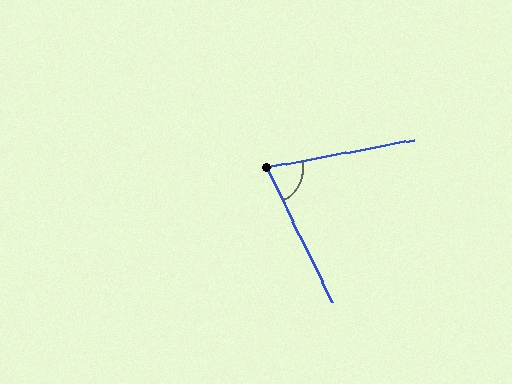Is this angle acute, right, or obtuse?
It is acute.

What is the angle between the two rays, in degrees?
Approximately 74 degrees.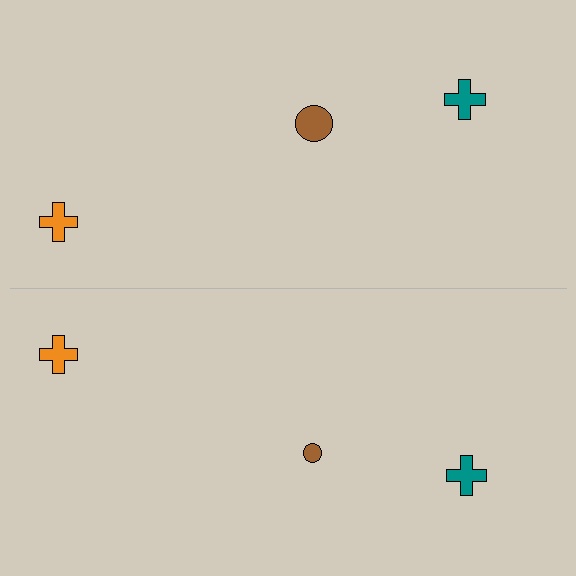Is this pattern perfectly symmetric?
No, the pattern is not perfectly symmetric. The brown circle on the bottom side has a different size than its mirror counterpart.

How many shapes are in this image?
There are 6 shapes in this image.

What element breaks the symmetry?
The brown circle on the bottom side has a different size than its mirror counterpart.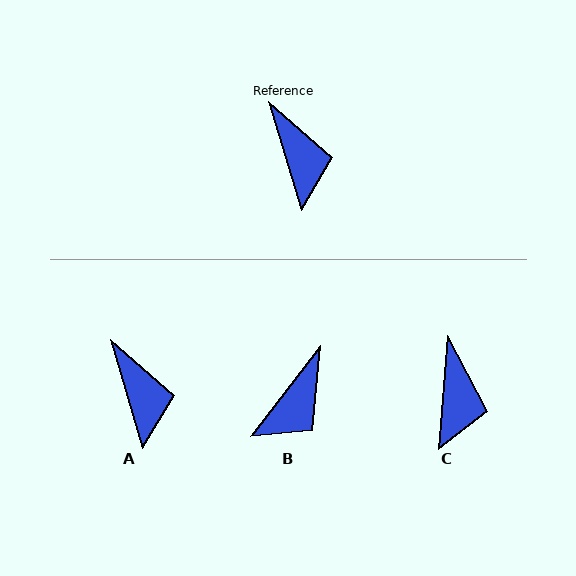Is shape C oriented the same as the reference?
No, it is off by about 21 degrees.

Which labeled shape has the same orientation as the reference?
A.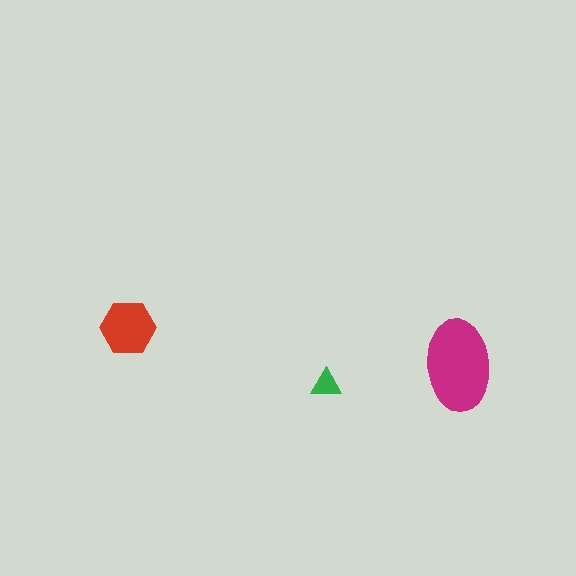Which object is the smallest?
The green triangle.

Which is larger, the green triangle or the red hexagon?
The red hexagon.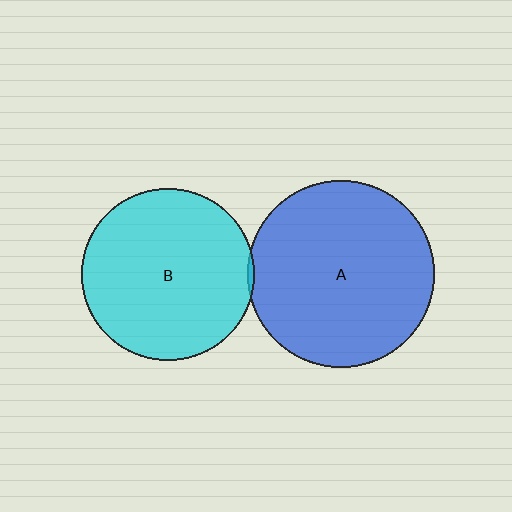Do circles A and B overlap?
Yes.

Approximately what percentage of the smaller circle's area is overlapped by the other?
Approximately 5%.